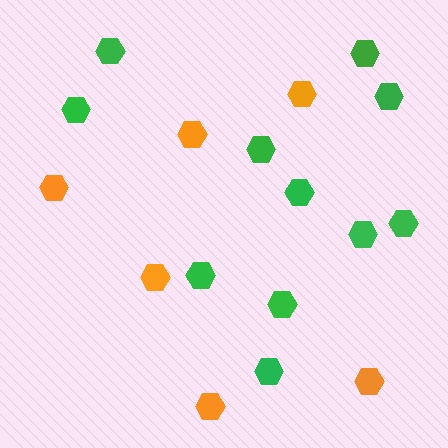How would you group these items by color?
There are 2 groups: one group of orange hexagons (6) and one group of green hexagons (11).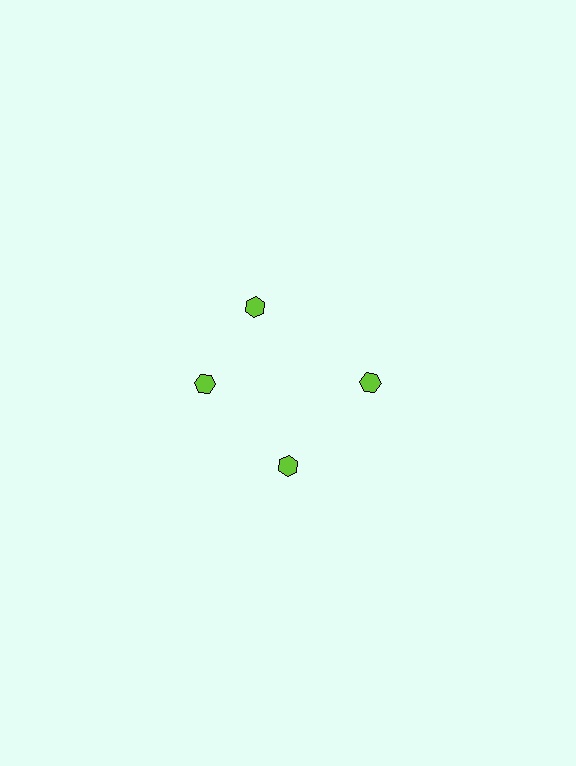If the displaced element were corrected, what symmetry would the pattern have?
It would have 4-fold rotational symmetry — the pattern would map onto itself every 90 degrees.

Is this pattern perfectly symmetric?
No. The 4 lime hexagons are arranged in a ring, but one element near the 12 o'clock position is rotated out of alignment along the ring, breaking the 4-fold rotational symmetry.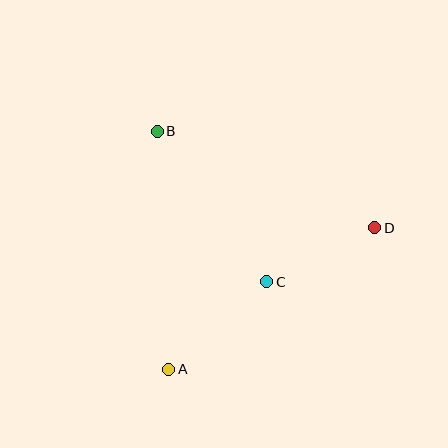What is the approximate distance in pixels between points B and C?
The distance between B and C is approximately 187 pixels.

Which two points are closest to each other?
Points C and D are closest to each other.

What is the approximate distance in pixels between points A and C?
The distance between A and C is approximately 131 pixels.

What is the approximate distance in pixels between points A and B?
The distance between A and B is approximately 239 pixels.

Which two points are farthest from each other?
Points A and D are farthest from each other.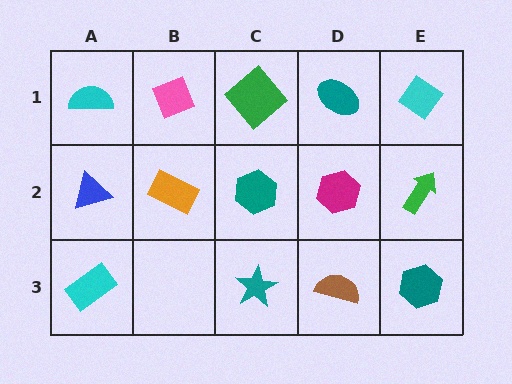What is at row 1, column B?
A pink diamond.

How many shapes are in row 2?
5 shapes.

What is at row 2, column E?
A green arrow.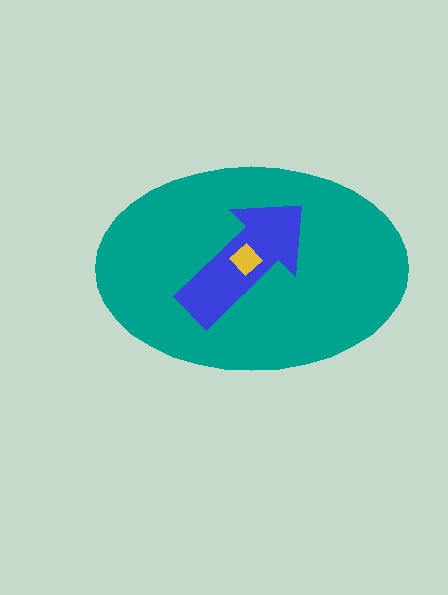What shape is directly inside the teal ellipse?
The blue arrow.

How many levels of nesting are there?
3.